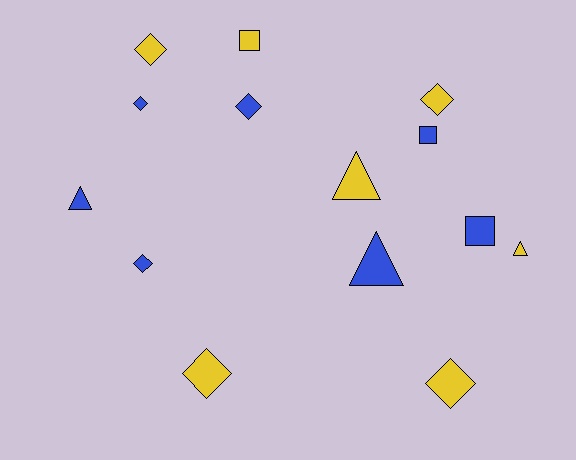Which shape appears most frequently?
Diamond, with 7 objects.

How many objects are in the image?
There are 14 objects.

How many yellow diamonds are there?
There are 4 yellow diamonds.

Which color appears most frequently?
Yellow, with 7 objects.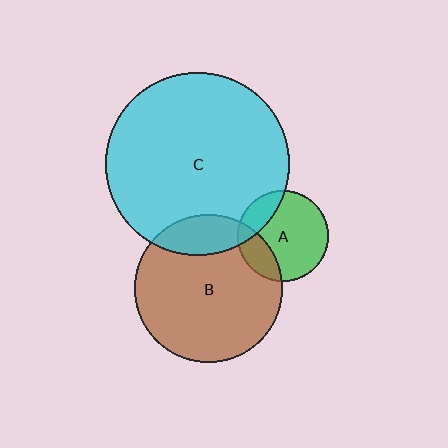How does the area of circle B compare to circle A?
Approximately 2.6 times.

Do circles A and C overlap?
Yes.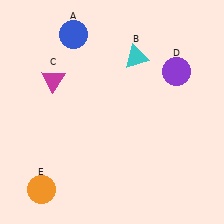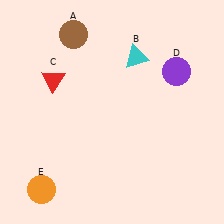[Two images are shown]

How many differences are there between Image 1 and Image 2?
There are 2 differences between the two images.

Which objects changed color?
A changed from blue to brown. C changed from magenta to red.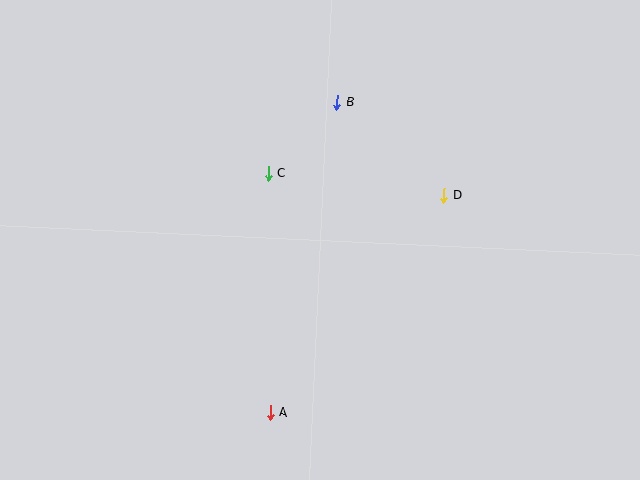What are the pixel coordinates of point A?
Point A is at (270, 412).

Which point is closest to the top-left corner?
Point C is closest to the top-left corner.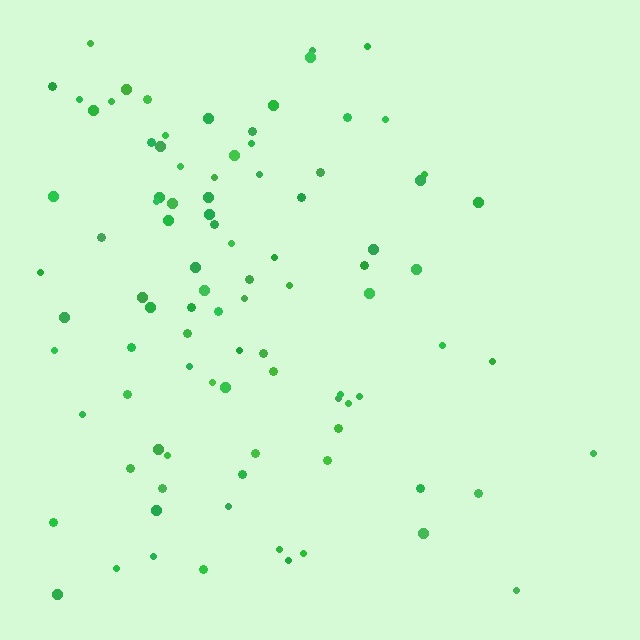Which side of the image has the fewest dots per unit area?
The right.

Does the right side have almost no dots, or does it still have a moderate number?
Still a moderate number, just noticeably fewer than the left.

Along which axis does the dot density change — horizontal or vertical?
Horizontal.